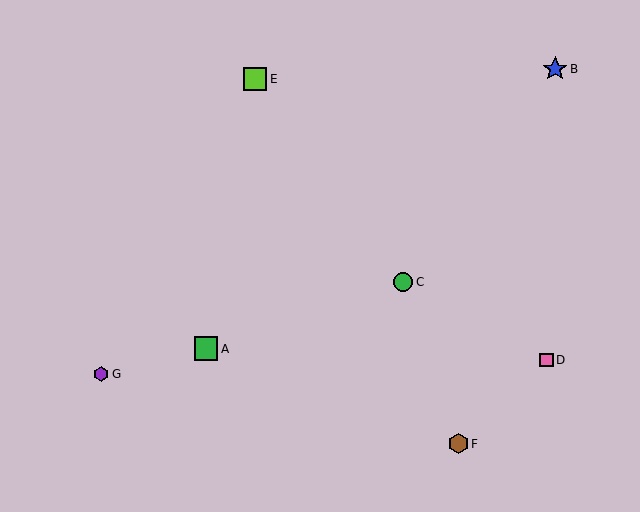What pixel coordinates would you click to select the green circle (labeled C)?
Click at (403, 282) to select the green circle C.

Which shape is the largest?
The blue star (labeled B) is the largest.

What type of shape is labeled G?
Shape G is a purple hexagon.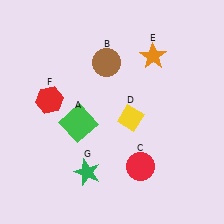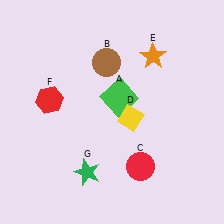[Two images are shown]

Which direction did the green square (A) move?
The green square (A) moved right.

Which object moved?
The green square (A) moved right.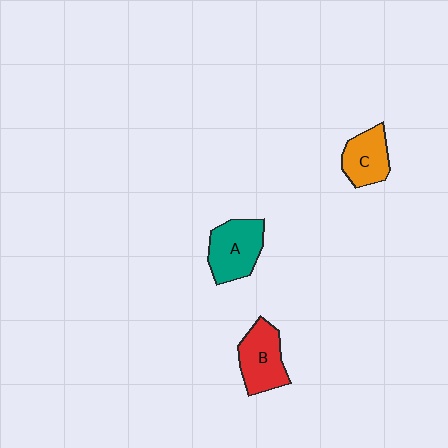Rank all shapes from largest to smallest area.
From largest to smallest: A (teal), B (red), C (orange).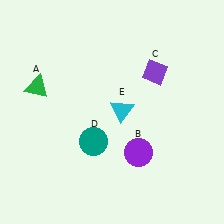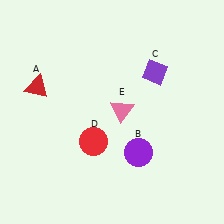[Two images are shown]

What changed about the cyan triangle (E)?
In Image 1, E is cyan. In Image 2, it changed to pink.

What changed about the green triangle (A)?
In Image 1, A is green. In Image 2, it changed to red.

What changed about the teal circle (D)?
In Image 1, D is teal. In Image 2, it changed to red.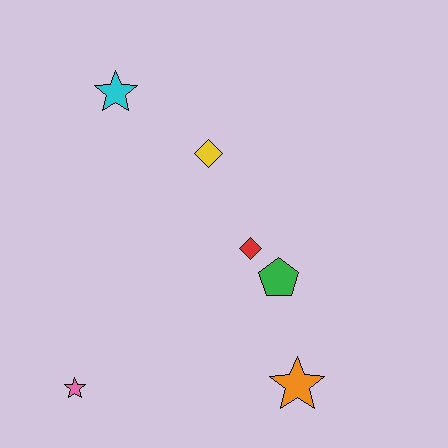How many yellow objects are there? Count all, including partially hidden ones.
There is 1 yellow object.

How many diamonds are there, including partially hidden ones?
There are 2 diamonds.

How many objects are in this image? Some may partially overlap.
There are 6 objects.